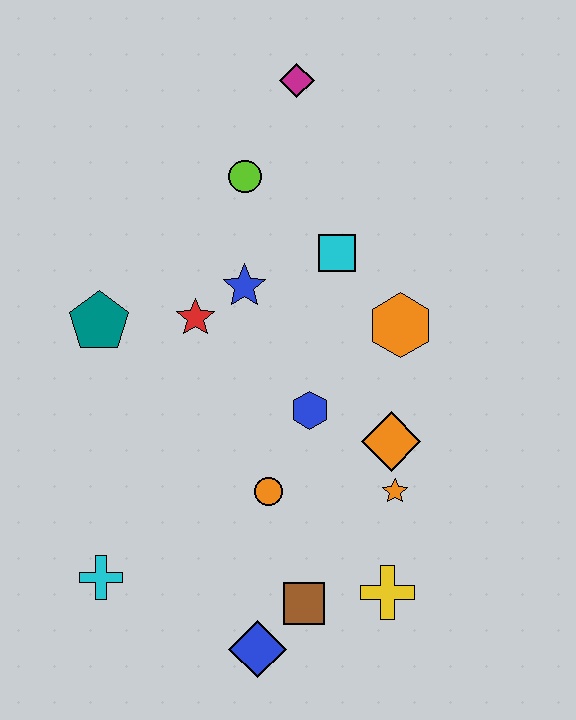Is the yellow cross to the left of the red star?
No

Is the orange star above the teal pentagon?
No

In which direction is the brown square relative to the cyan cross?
The brown square is to the right of the cyan cross.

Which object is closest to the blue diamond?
The brown square is closest to the blue diamond.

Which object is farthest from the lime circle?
The blue diamond is farthest from the lime circle.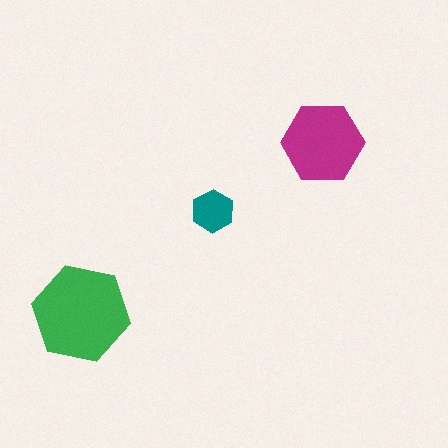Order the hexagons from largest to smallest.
the green one, the magenta one, the teal one.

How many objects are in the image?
There are 3 objects in the image.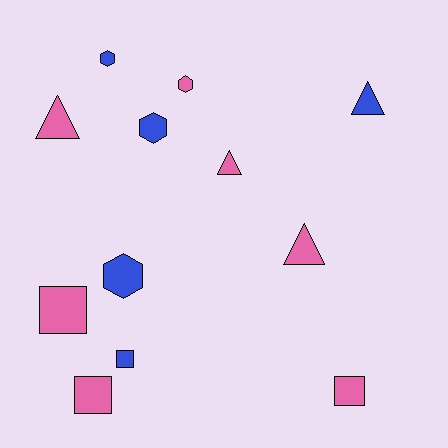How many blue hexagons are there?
There are 3 blue hexagons.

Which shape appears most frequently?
Square, with 4 objects.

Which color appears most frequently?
Pink, with 7 objects.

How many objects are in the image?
There are 12 objects.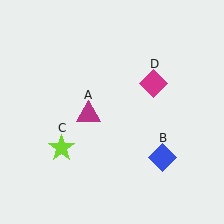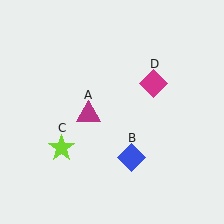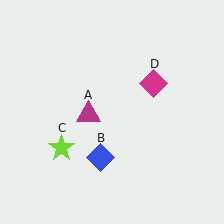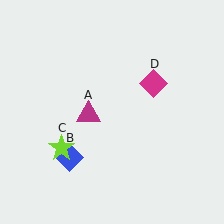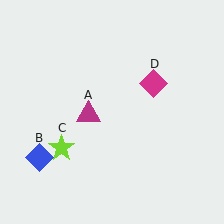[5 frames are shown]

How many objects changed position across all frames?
1 object changed position: blue diamond (object B).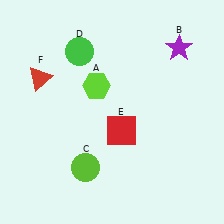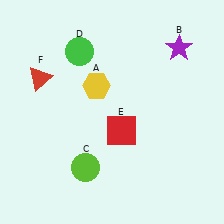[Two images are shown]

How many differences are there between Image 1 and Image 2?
There is 1 difference between the two images.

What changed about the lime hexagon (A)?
In Image 1, A is lime. In Image 2, it changed to yellow.